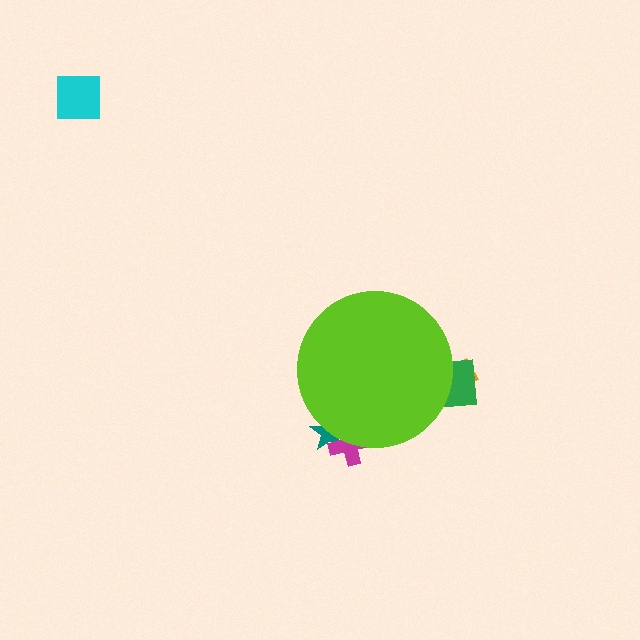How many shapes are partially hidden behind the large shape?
4 shapes are partially hidden.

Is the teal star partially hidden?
Yes, the teal star is partially hidden behind the lime circle.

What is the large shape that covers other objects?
A lime circle.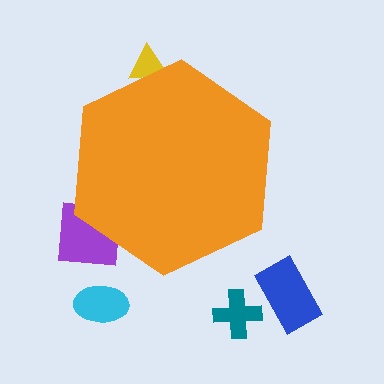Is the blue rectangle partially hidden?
No, the blue rectangle is fully visible.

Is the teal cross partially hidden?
No, the teal cross is fully visible.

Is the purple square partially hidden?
Yes, the purple square is partially hidden behind the orange hexagon.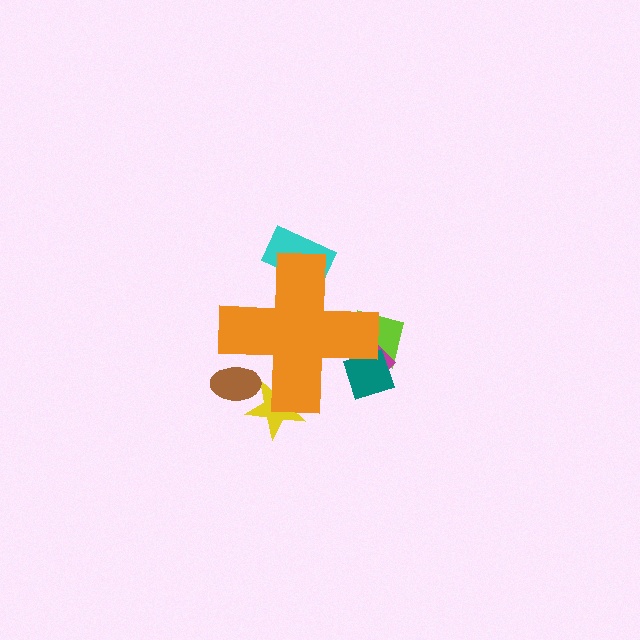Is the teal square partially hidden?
Yes, the teal square is partially hidden behind the orange cross.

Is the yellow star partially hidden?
Yes, the yellow star is partially hidden behind the orange cross.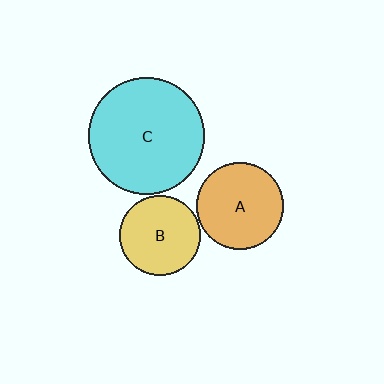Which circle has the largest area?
Circle C (cyan).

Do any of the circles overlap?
No, none of the circles overlap.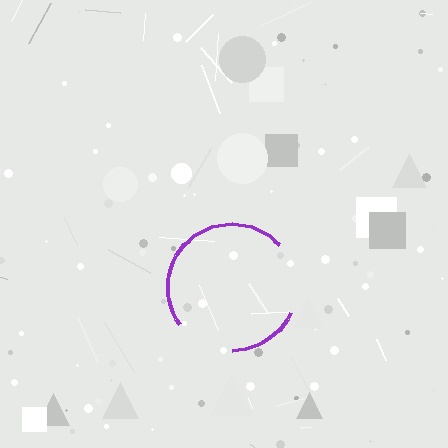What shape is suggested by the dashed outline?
The dashed outline suggests a circle.